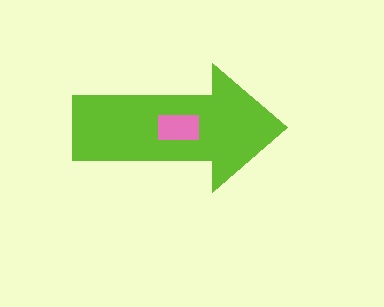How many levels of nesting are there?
2.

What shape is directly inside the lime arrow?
The pink rectangle.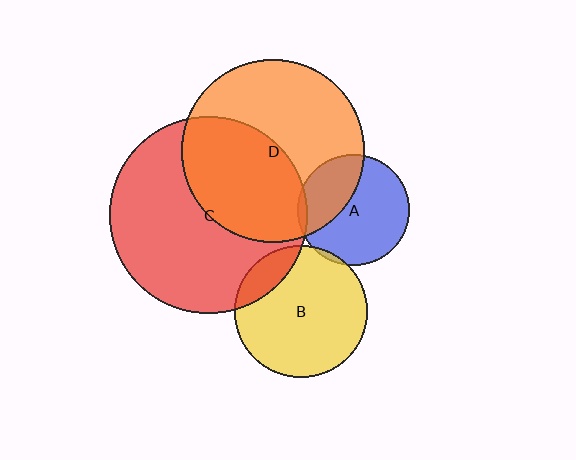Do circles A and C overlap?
Yes.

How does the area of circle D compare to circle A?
Approximately 2.7 times.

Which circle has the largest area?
Circle C (red).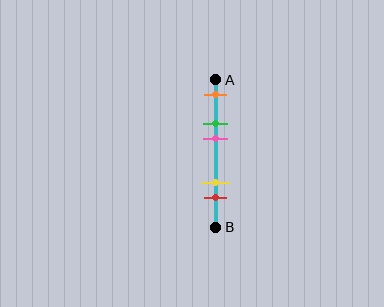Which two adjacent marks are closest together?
The green and pink marks are the closest adjacent pair.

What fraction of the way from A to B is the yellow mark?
The yellow mark is approximately 70% (0.7) of the way from A to B.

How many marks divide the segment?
There are 5 marks dividing the segment.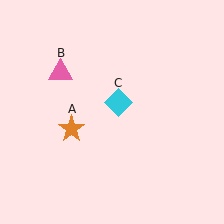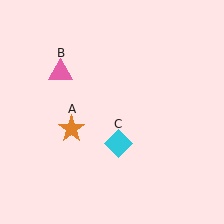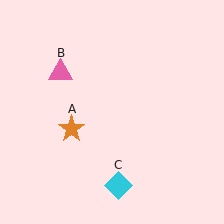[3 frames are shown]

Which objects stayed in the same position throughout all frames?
Orange star (object A) and pink triangle (object B) remained stationary.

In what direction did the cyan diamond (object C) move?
The cyan diamond (object C) moved down.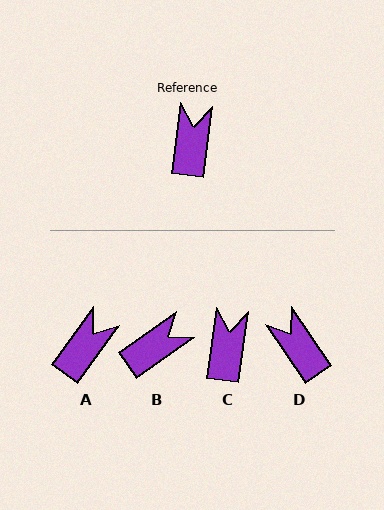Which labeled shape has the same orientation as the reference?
C.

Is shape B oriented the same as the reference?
No, it is off by about 47 degrees.